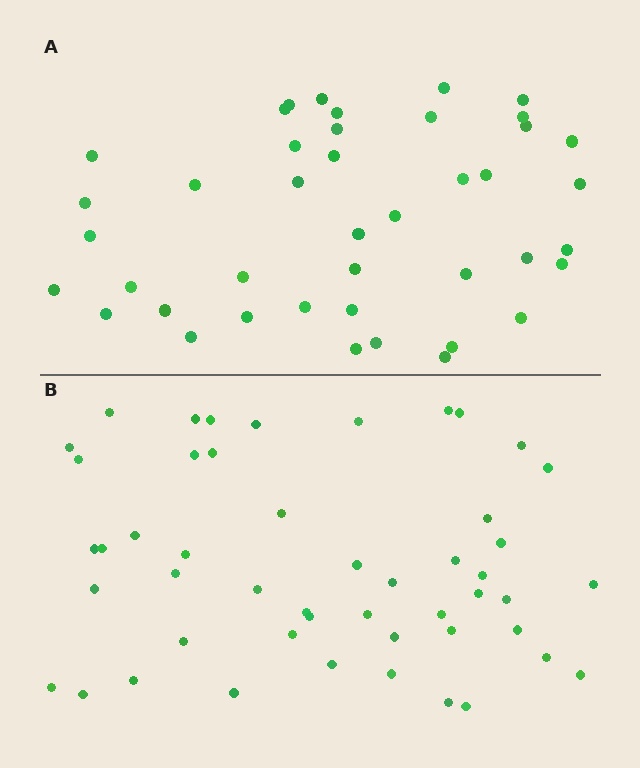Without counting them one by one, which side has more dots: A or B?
Region B (the bottom region) has more dots.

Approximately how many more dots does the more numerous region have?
Region B has roughly 8 or so more dots than region A.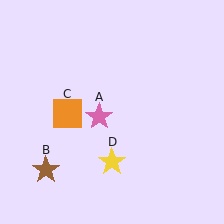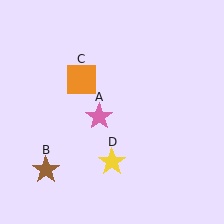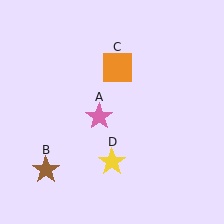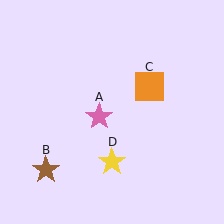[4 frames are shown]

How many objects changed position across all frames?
1 object changed position: orange square (object C).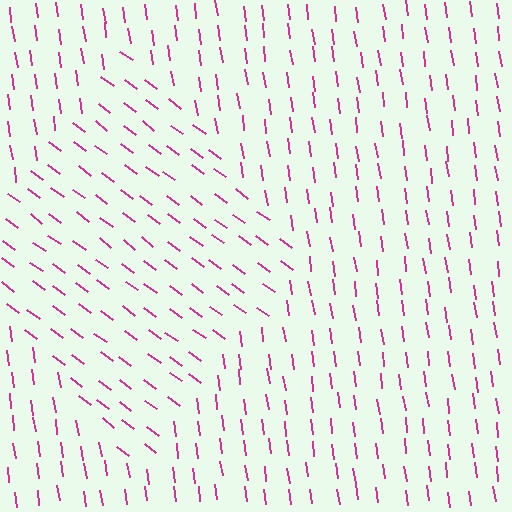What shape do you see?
I see a diamond.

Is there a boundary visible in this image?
Yes, there is a texture boundary formed by a change in line orientation.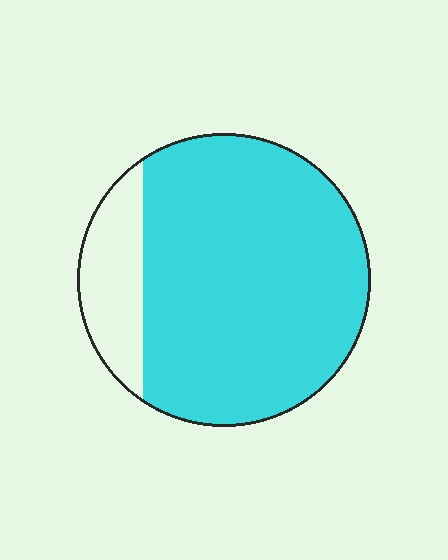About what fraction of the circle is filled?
About five sixths (5/6).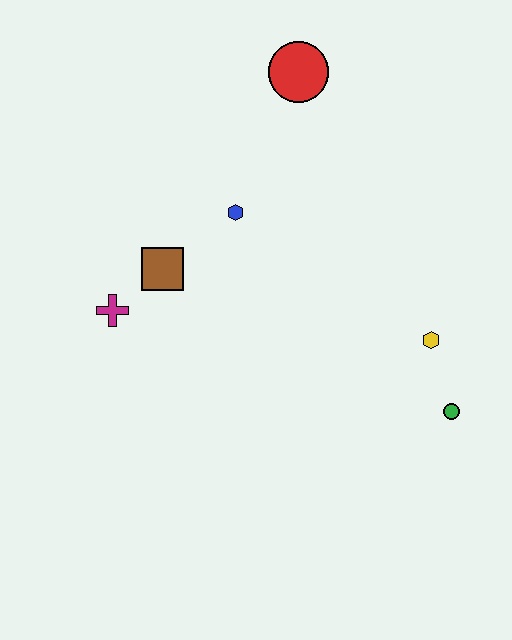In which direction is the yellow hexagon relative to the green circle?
The yellow hexagon is above the green circle.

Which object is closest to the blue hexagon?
The brown square is closest to the blue hexagon.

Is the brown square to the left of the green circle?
Yes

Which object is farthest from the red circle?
The green circle is farthest from the red circle.